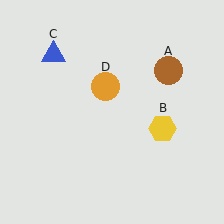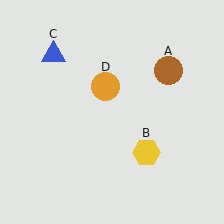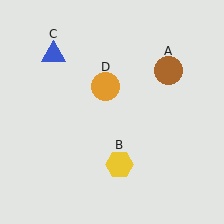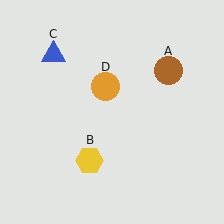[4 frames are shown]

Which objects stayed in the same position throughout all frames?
Brown circle (object A) and blue triangle (object C) and orange circle (object D) remained stationary.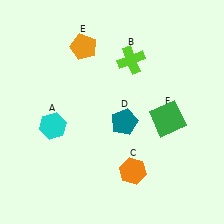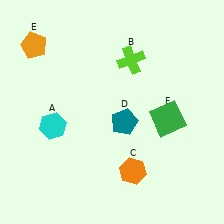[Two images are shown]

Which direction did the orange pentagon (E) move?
The orange pentagon (E) moved left.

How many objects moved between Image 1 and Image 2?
1 object moved between the two images.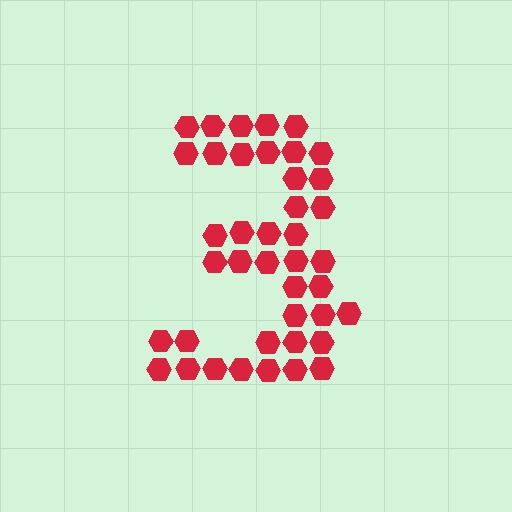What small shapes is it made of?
It is made of small hexagons.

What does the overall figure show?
The overall figure shows the digit 3.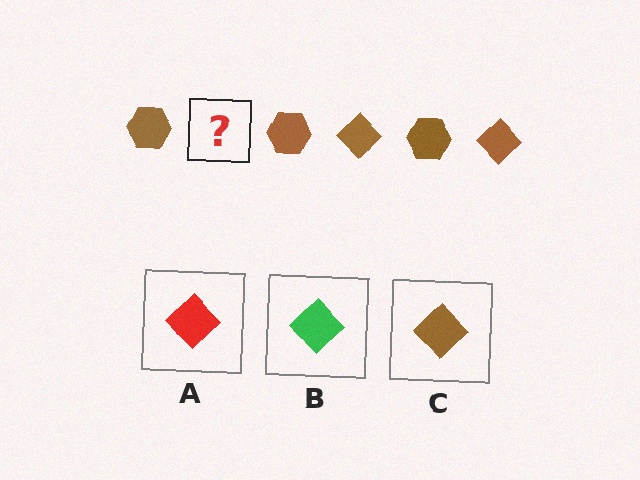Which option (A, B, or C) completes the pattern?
C.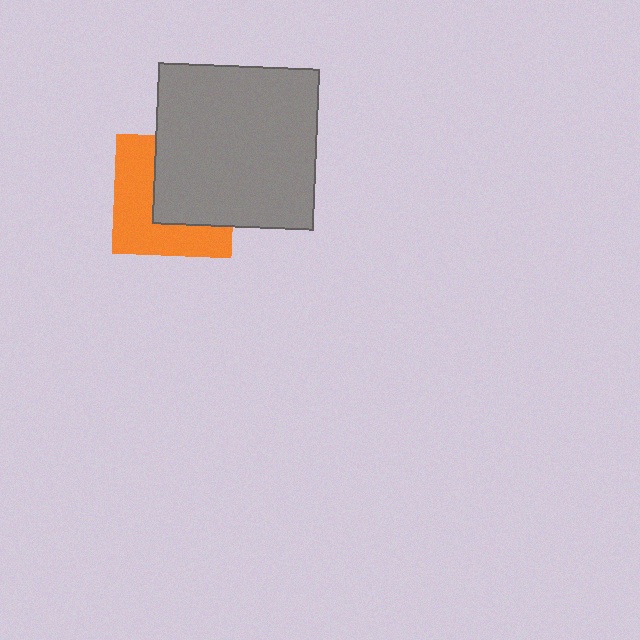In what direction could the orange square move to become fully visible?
The orange square could move toward the lower-left. That would shift it out from behind the gray square entirely.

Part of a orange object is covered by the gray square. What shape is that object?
It is a square.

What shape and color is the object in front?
The object in front is a gray square.